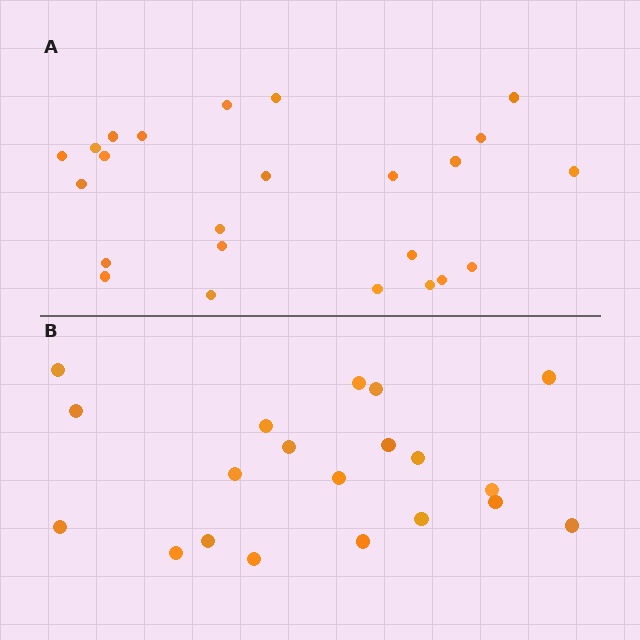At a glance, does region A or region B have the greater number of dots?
Region A (the top region) has more dots.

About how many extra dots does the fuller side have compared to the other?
Region A has about 4 more dots than region B.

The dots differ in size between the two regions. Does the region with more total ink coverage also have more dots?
No. Region B has more total ink coverage because its dots are larger, but region A actually contains more individual dots. Total area can be misleading — the number of items is what matters here.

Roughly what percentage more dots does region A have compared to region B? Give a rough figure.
About 20% more.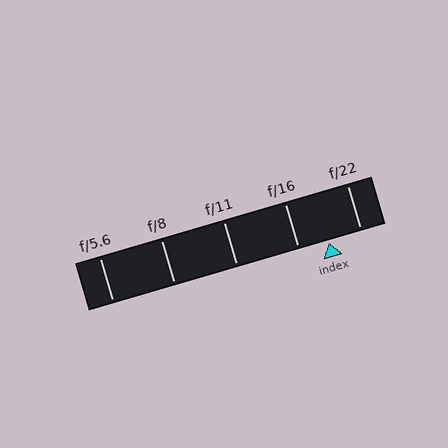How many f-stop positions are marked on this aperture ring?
There are 5 f-stop positions marked.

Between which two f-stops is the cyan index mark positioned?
The index mark is between f/16 and f/22.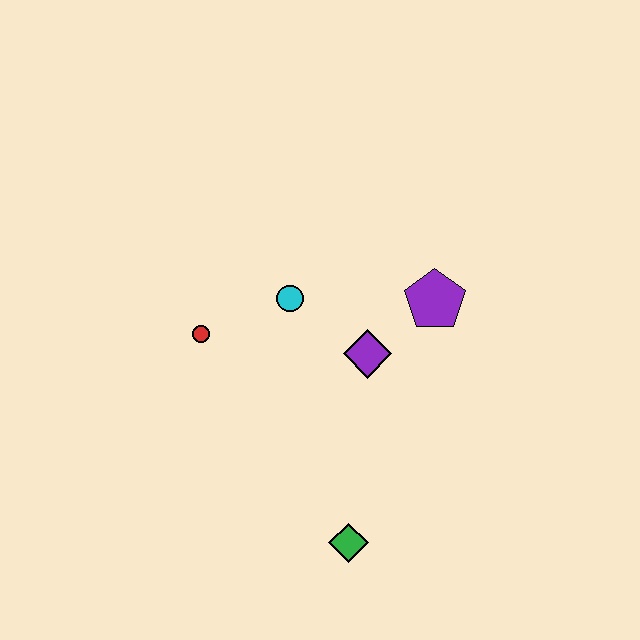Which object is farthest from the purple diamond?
The green diamond is farthest from the purple diamond.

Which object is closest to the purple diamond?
The purple pentagon is closest to the purple diamond.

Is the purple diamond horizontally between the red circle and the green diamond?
No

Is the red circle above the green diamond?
Yes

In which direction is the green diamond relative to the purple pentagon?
The green diamond is below the purple pentagon.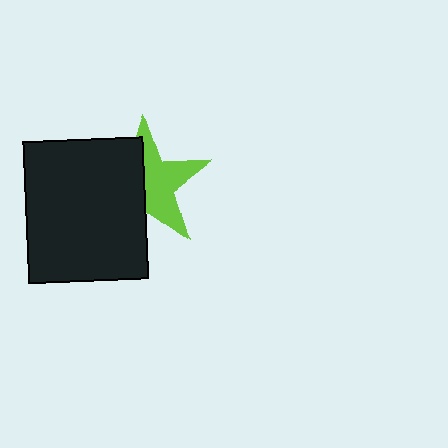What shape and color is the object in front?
The object in front is a black rectangle.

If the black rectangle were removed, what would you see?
You would see the complete lime star.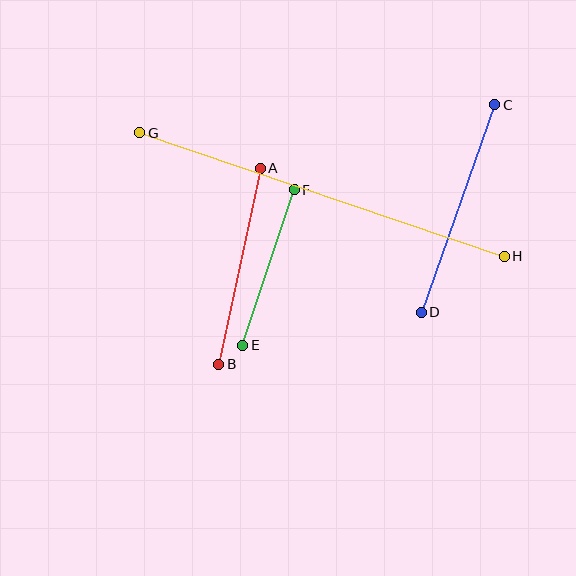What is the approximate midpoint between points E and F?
The midpoint is at approximately (269, 267) pixels.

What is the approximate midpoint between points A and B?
The midpoint is at approximately (240, 266) pixels.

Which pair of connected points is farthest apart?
Points G and H are farthest apart.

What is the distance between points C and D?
The distance is approximately 220 pixels.